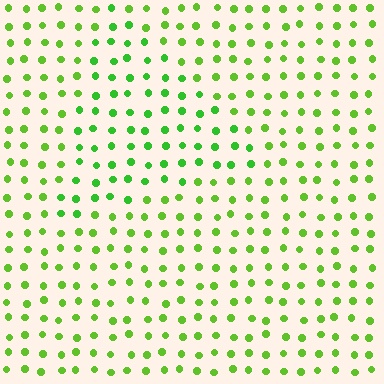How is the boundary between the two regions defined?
The boundary is defined purely by a slight shift in hue (about 20 degrees). Spacing, size, and orientation are identical on both sides.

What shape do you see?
I see a triangle.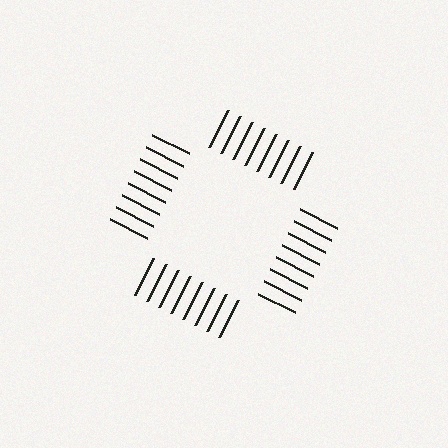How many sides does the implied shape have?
4 sides — the line-ends trace a square.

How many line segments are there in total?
32 — 8 along each of the 4 edges.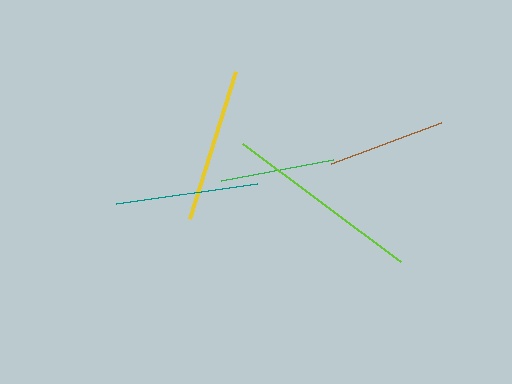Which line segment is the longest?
The lime line is the longest at approximately 197 pixels.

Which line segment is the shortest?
The green line is the shortest at approximately 113 pixels.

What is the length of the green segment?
The green segment is approximately 113 pixels long.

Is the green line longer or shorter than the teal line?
The teal line is longer than the green line.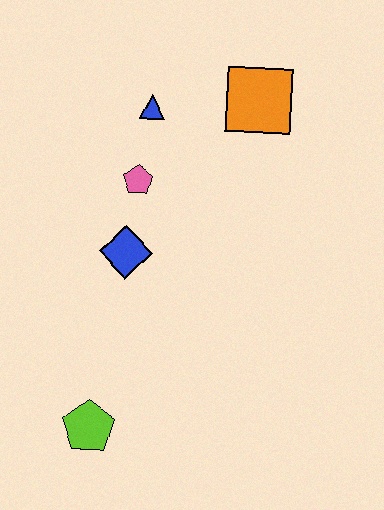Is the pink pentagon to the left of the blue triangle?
Yes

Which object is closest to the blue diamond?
The pink pentagon is closest to the blue diamond.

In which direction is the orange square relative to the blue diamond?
The orange square is above the blue diamond.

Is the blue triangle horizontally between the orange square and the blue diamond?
Yes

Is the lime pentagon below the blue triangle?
Yes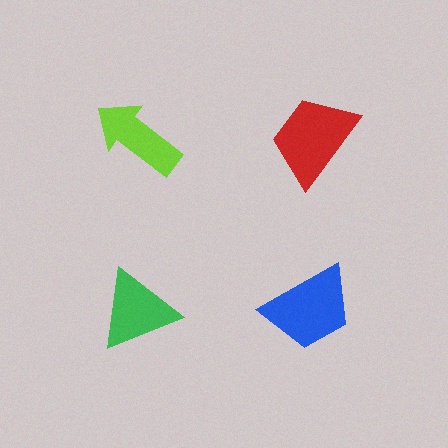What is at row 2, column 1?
A green triangle.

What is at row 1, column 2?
A red trapezoid.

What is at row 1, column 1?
A lime arrow.